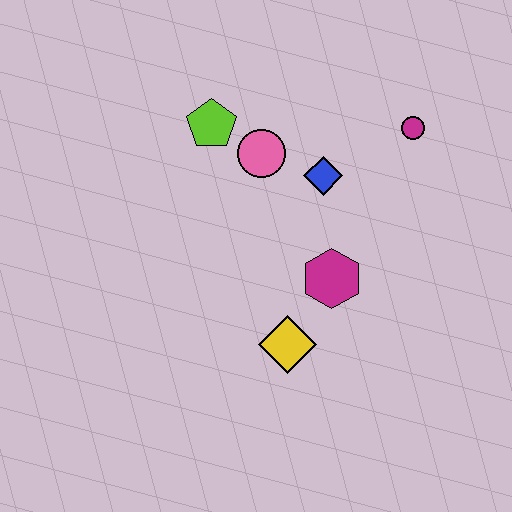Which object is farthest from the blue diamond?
The yellow diamond is farthest from the blue diamond.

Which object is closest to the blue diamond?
The pink circle is closest to the blue diamond.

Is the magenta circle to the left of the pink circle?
No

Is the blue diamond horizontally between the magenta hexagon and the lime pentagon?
Yes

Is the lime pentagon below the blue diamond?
No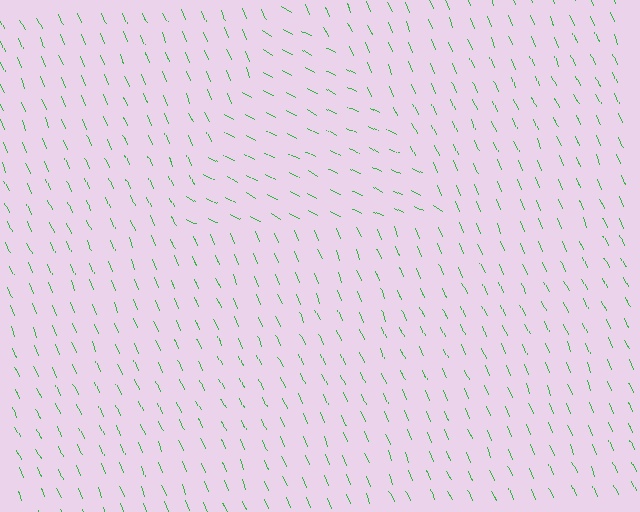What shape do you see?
I see a triangle.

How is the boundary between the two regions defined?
The boundary is defined purely by a change in line orientation (approximately 39 degrees difference). All lines are the same color and thickness.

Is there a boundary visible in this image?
Yes, there is a texture boundary formed by a change in line orientation.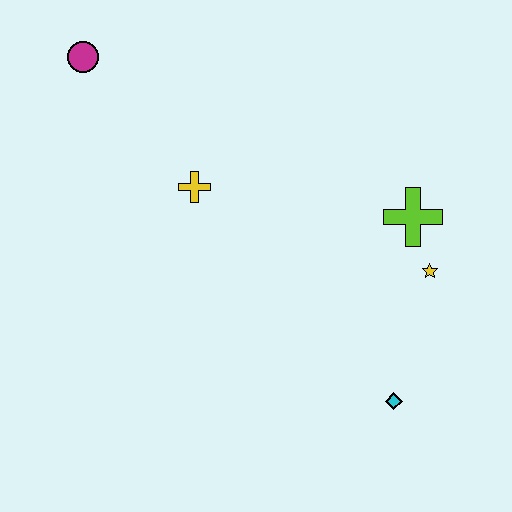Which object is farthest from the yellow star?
The magenta circle is farthest from the yellow star.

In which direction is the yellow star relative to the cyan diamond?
The yellow star is above the cyan diamond.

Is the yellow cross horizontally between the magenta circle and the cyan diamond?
Yes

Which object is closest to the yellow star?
The lime cross is closest to the yellow star.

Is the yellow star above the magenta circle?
No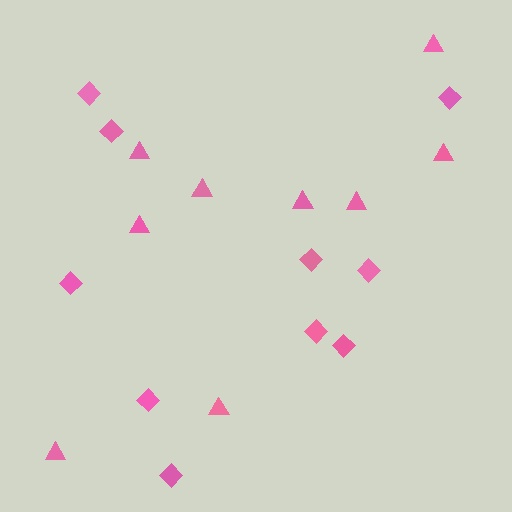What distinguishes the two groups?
There are 2 groups: one group of triangles (9) and one group of diamonds (10).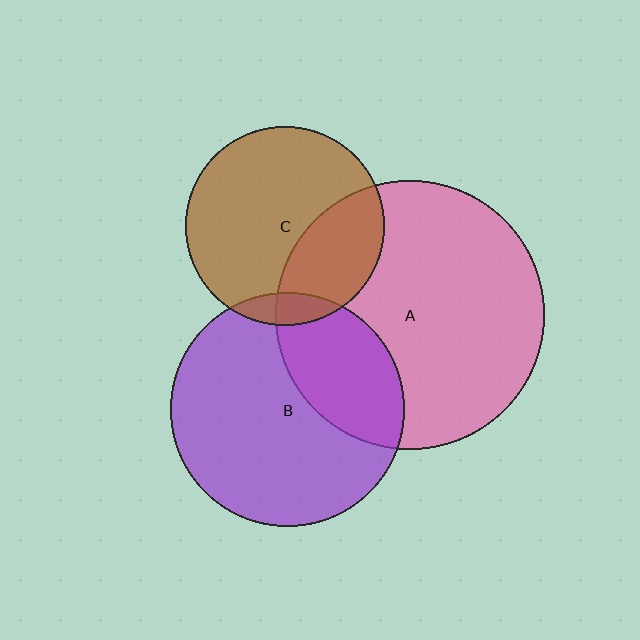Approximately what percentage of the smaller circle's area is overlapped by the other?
Approximately 30%.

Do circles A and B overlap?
Yes.